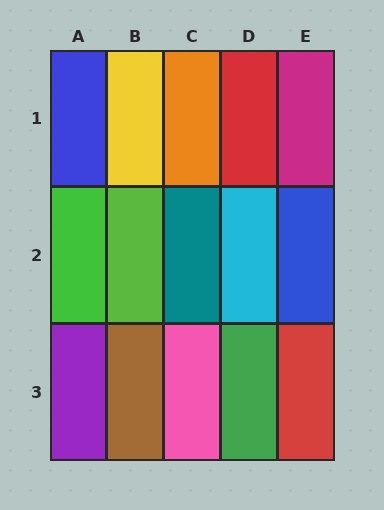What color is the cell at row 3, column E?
Red.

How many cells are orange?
1 cell is orange.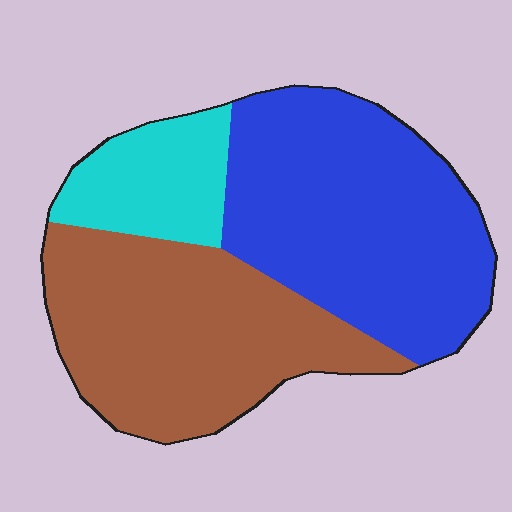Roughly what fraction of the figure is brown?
Brown covers roughly 40% of the figure.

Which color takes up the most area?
Blue, at roughly 45%.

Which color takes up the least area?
Cyan, at roughly 15%.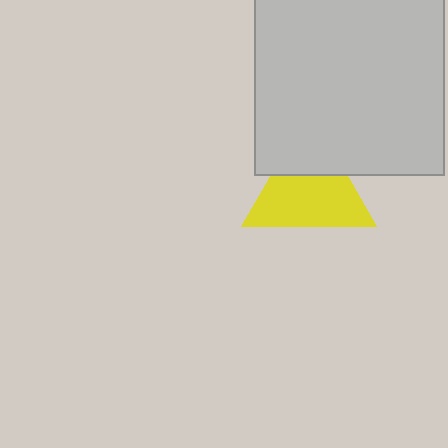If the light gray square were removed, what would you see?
You would see the complete yellow triangle.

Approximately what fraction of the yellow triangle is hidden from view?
Roughly 32% of the yellow triangle is hidden behind the light gray square.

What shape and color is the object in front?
The object in front is a light gray square.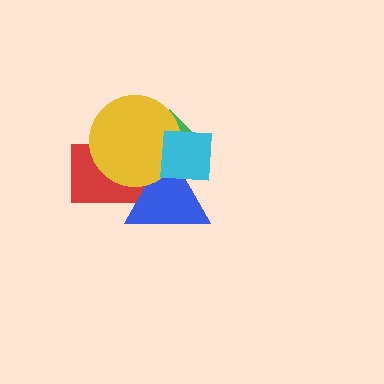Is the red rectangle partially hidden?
Yes, it is partially covered by another shape.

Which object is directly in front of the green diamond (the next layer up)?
The red rectangle is directly in front of the green diamond.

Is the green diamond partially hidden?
Yes, it is partially covered by another shape.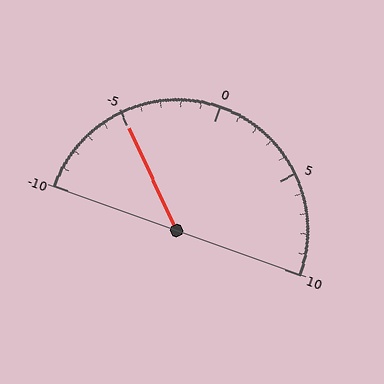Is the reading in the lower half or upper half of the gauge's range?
The reading is in the lower half of the range (-10 to 10).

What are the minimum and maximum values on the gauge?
The gauge ranges from -10 to 10.